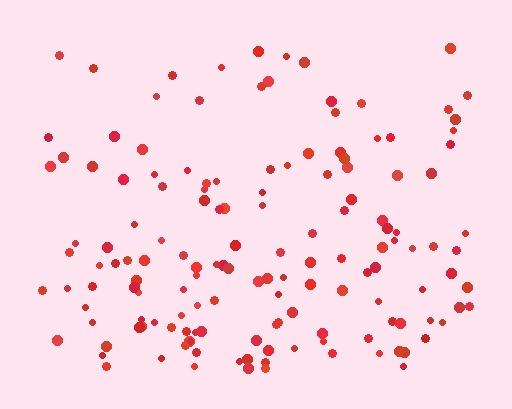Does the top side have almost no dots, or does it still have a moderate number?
Still a moderate number, just noticeably fewer than the bottom.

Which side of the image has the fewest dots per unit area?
The top.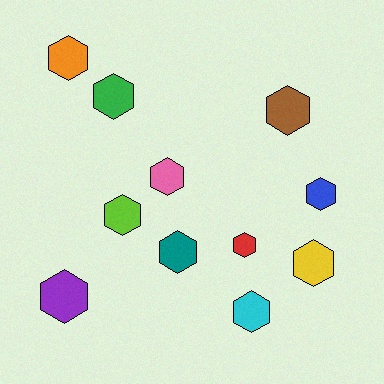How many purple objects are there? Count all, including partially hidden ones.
There is 1 purple object.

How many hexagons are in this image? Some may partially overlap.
There are 11 hexagons.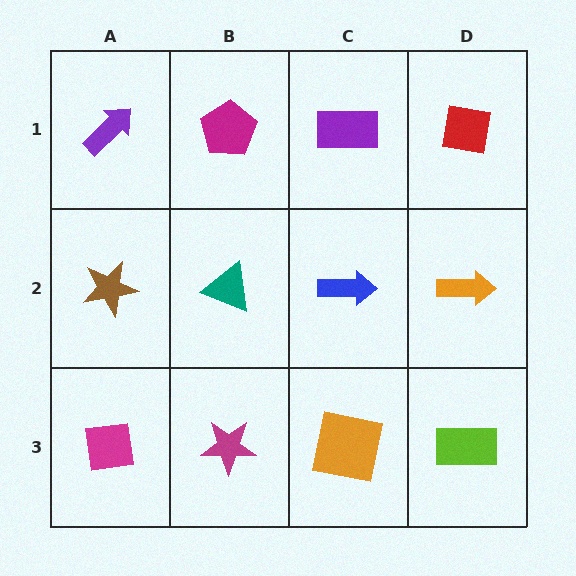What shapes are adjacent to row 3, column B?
A teal triangle (row 2, column B), a magenta square (row 3, column A), an orange square (row 3, column C).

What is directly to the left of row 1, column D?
A purple rectangle.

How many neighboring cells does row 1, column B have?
3.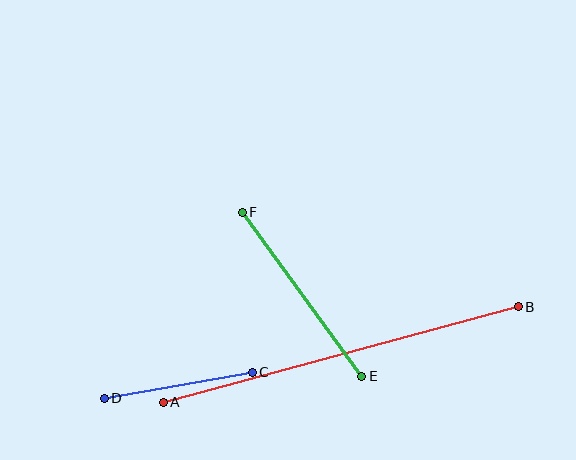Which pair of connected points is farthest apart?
Points A and B are farthest apart.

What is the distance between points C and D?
The distance is approximately 150 pixels.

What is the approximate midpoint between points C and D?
The midpoint is at approximately (178, 385) pixels.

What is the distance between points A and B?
The distance is approximately 368 pixels.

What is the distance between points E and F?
The distance is approximately 203 pixels.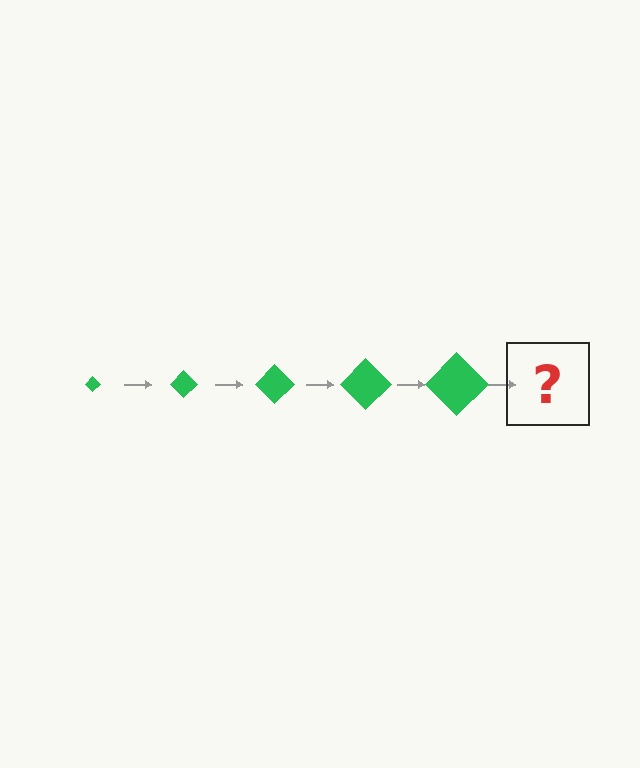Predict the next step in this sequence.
The next step is a green diamond, larger than the previous one.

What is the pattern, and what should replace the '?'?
The pattern is that the diamond gets progressively larger each step. The '?' should be a green diamond, larger than the previous one.